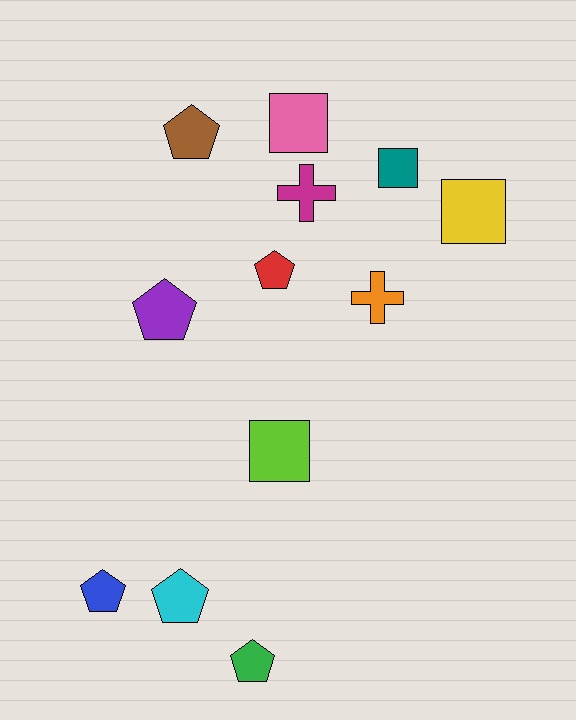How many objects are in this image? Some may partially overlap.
There are 12 objects.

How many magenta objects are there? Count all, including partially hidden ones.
There is 1 magenta object.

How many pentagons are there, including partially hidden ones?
There are 6 pentagons.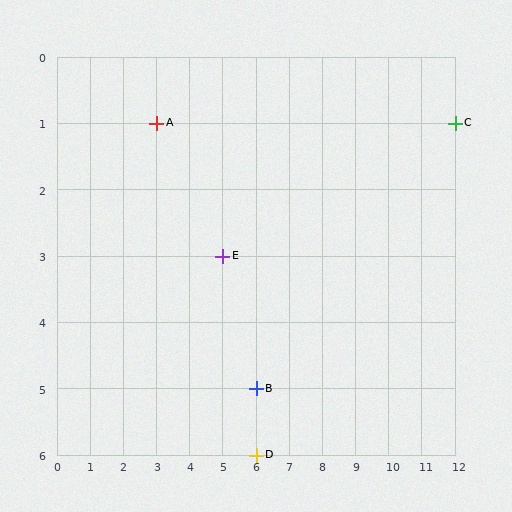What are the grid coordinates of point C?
Point C is at grid coordinates (12, 1).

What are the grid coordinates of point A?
Point A is at grid coordinates (3, 1).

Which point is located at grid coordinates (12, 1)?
Point C is at (12, 1).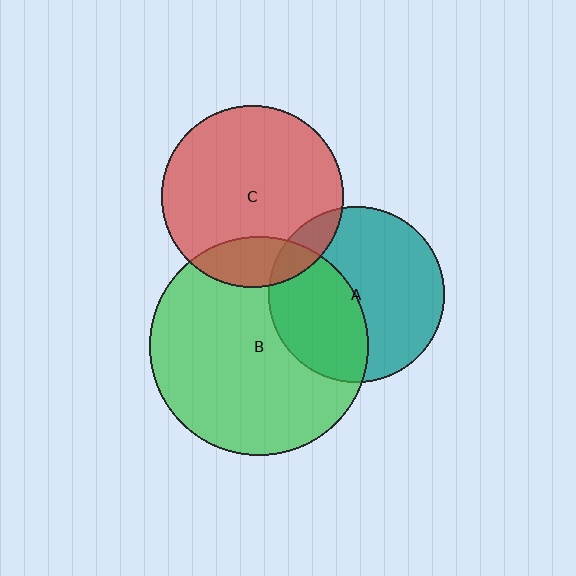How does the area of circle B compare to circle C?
Approximately 1.4 times.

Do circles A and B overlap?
Yes.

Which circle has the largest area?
Circle B (green).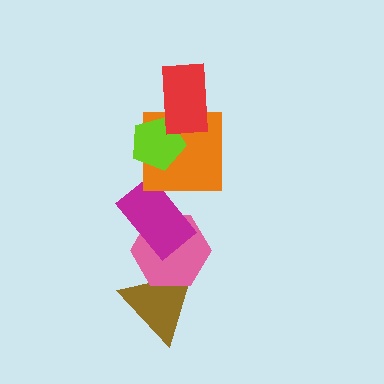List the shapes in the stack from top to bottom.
From top to bottom: the red rectangle, the lime pentagon, the orange square, the magenta rectangle, the pink hexagon, the brown triangle.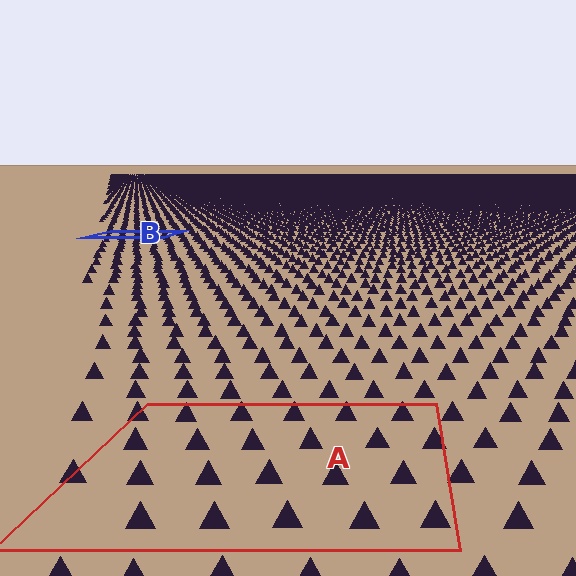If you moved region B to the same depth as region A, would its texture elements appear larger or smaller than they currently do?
They would appear larger. At a closer depth, the same texture elements are projected at a bigger on-screen size.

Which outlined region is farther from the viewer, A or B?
Region B is farther from the viewer — the texture elements inside it appear smaller and more densely packed.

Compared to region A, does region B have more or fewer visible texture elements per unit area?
Region B has more texture elements per unit area — they are packed more densely because it is farther away.